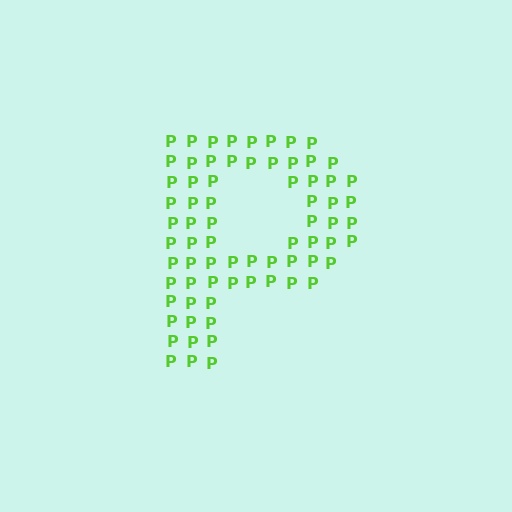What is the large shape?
The large shape is the letter P.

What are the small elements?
The small elements are letter P's.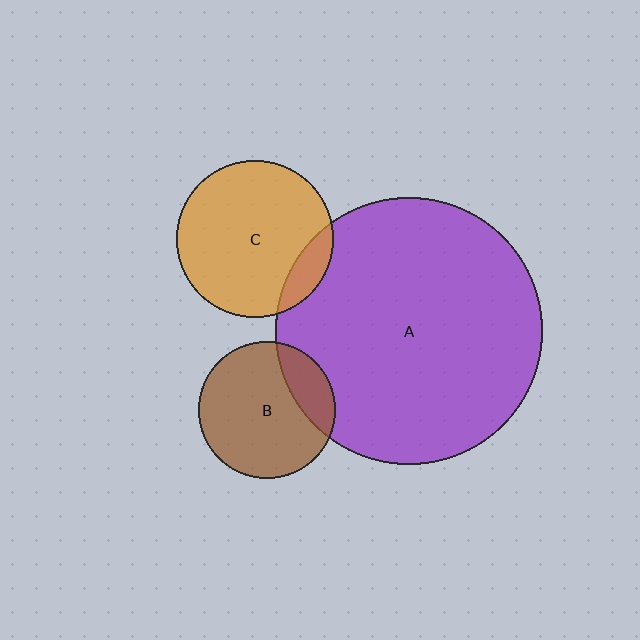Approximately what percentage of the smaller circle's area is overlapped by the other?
Approximately 10%.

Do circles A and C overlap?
Yes.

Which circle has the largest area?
Circle A (purple).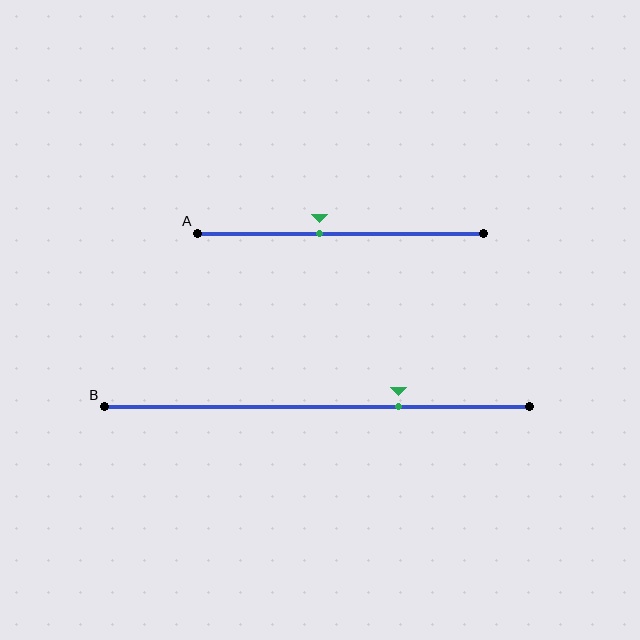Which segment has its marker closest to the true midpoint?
Segment A has its marker closest to the true midpoint.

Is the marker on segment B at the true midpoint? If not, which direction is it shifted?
No, the marker on segment B is shifted to the right by about 19% of the segment length.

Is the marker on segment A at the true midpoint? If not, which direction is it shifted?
No, the marker on segment A is shifted to the left by about 7% of the segment length.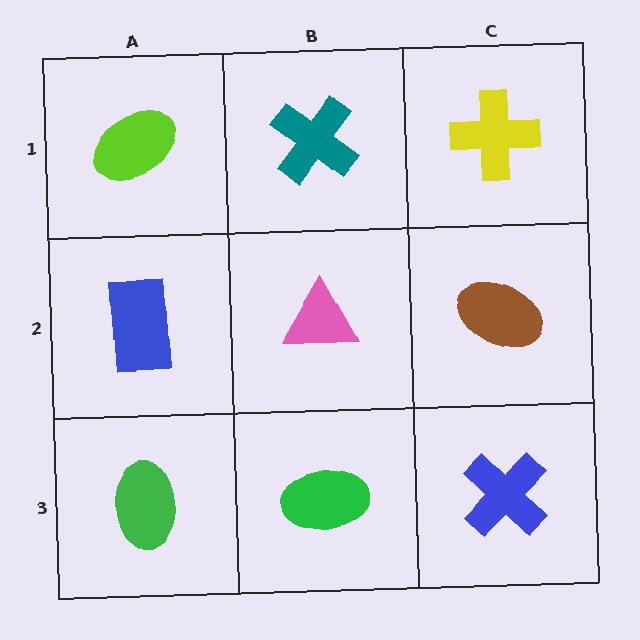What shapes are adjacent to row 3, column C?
A brown ellipse (row 2, column C), a green ellipse (row 3, column B).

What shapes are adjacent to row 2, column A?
A lime ellipse (row 1, column A), a green ellipse (row 3, column A), a pink triangle (row 2, column B).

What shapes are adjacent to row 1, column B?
A pink triangle (row 2, column B), a lime ellipse (row 1, column A), a yellow cross (row 1, column C).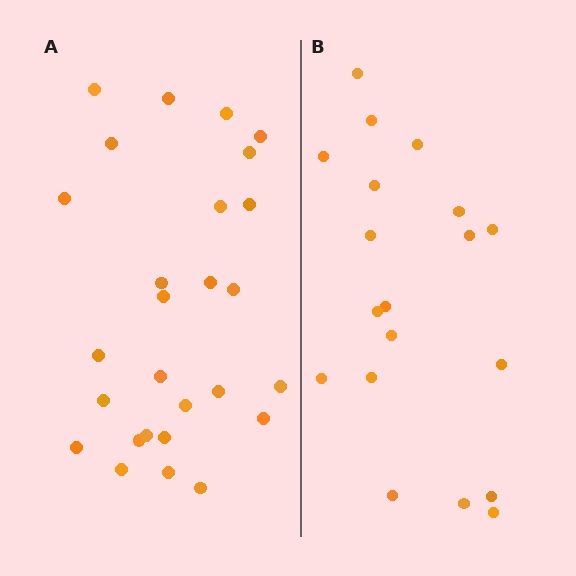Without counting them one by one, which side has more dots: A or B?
Region A (the left region) has more dots.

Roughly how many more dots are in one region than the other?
Region A has roughly 8 or so more dots than region B.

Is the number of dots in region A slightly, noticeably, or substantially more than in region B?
Region A has noticeably more, but not dramatically so. The ratio is roughly 1.4 to 1.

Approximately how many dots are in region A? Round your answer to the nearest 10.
About 30 dots. (The exact count is 27, which rounds to 30.)